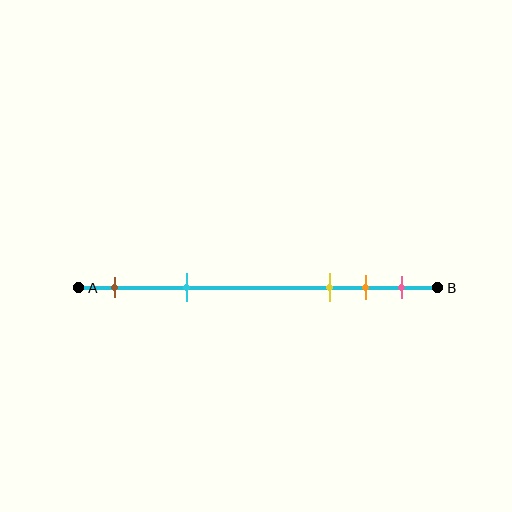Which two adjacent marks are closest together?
The orange and pink marks are the closest adjacent pair.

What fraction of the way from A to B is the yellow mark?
The yellow mark is approximately 70% (0.7) of the way from A to B.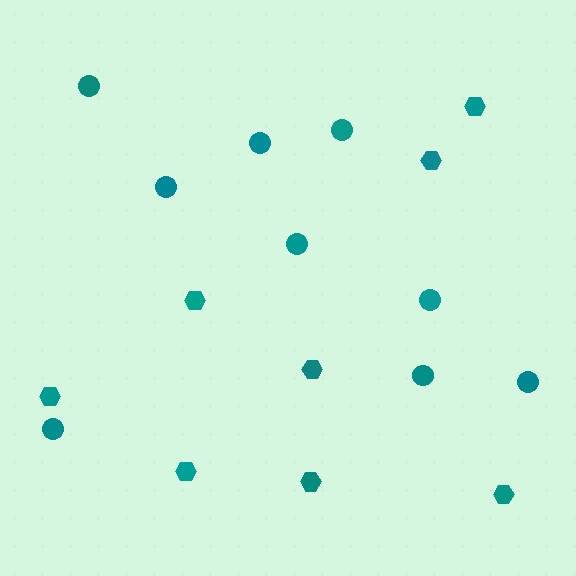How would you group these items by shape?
There are 2 groups: one group of hexagons (8) and one group of circles (9).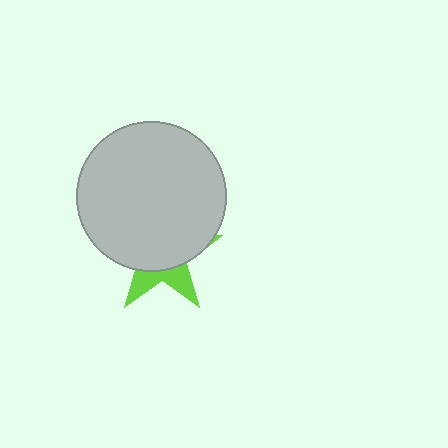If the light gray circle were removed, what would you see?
You would see the complete lime star.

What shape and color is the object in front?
The object in front is a light gray circle.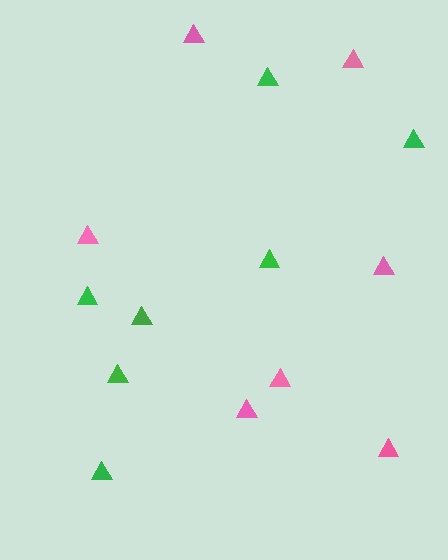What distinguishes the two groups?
There are 2 groups: one group of pink triangles (7) and one group of green triangles (7).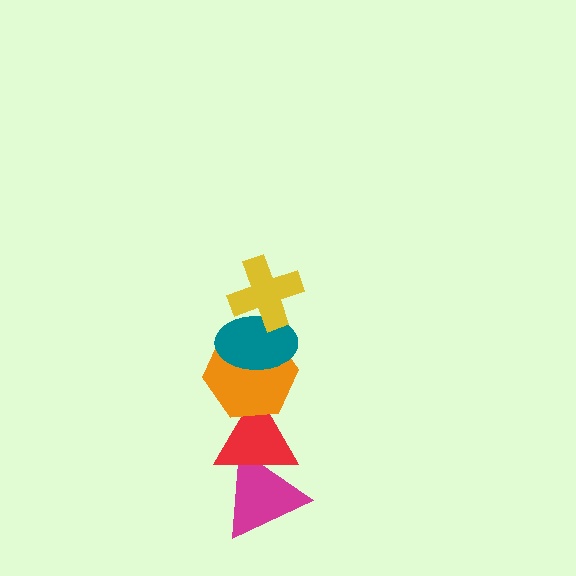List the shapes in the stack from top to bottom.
From top to bottom: the yellow cross, the teal ellipse, the orange hexagon, the red triangle, the magenta triangle.